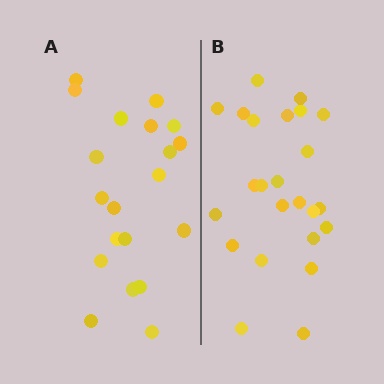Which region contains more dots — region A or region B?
Region B (the right region) has more dots.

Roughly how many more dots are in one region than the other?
Region B has about 4 more dots than region A.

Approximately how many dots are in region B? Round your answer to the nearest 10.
About 20 dots. (The exact count is 24, which rounds to 20.)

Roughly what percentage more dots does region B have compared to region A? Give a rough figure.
About 20% more.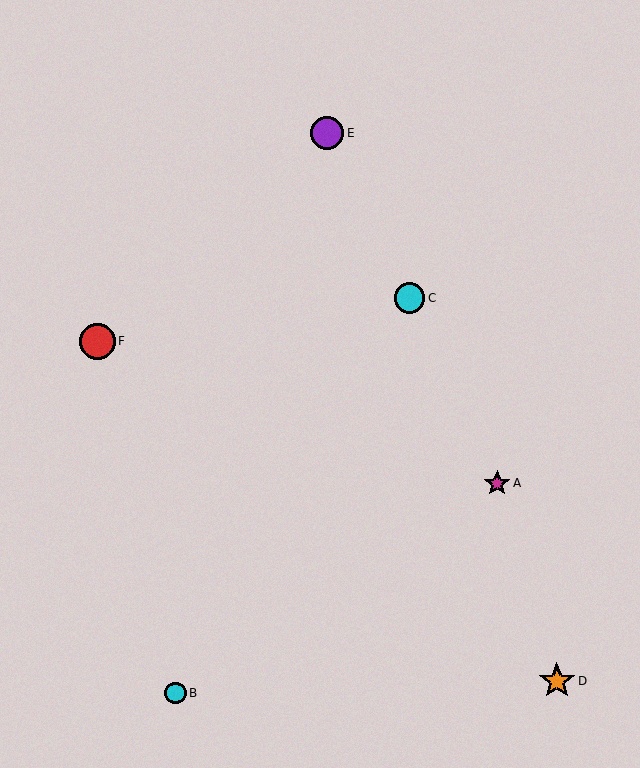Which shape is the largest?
The orange star (labeled D) is the largest.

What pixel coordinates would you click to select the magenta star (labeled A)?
Click at (497, 483) to select the magenta star A.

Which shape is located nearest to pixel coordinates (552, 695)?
The orange star (labeled D) at (557, 681) is nearest to that location.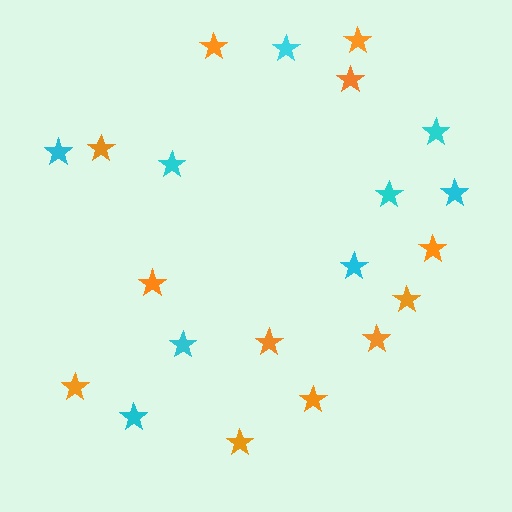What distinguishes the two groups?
There are 2 groups: one group of orange stars (12) and one group of cyan stars (9).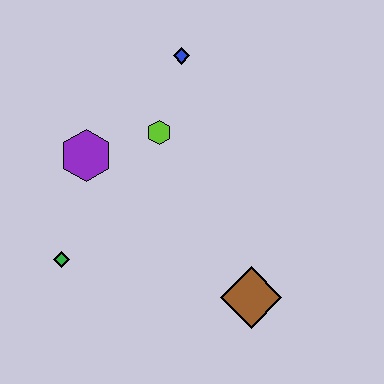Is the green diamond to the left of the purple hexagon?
Yes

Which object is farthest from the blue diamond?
The brown diamond is farthest from the blue diamond.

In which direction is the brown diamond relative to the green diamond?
The brown diamond is to the right of the green diamond.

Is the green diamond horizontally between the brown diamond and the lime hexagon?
No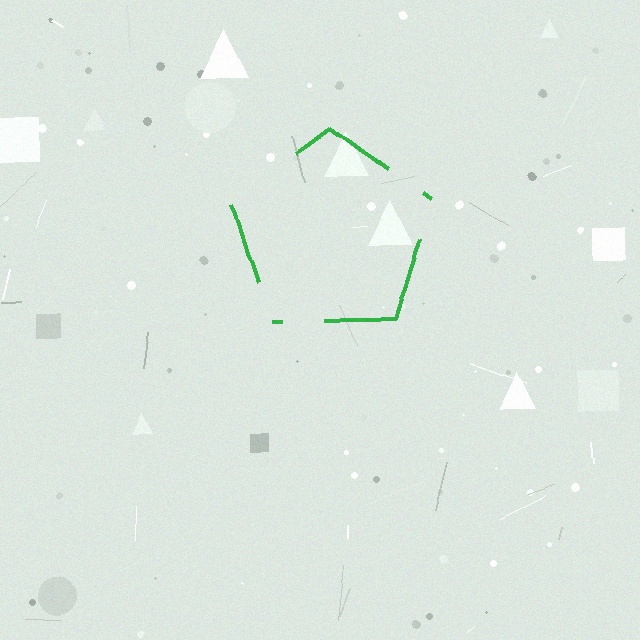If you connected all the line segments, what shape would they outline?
They would outline a pentagon.